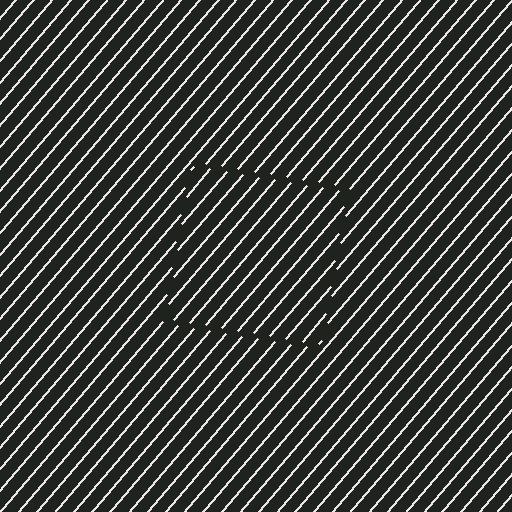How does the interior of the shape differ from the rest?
The interior of the shape contains the same grating, shifted by half a period — the contour is defined by the phase discontinuity where line-ends from the inner and outer gratings abut.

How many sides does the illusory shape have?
4 sides — the line-ends trace a square.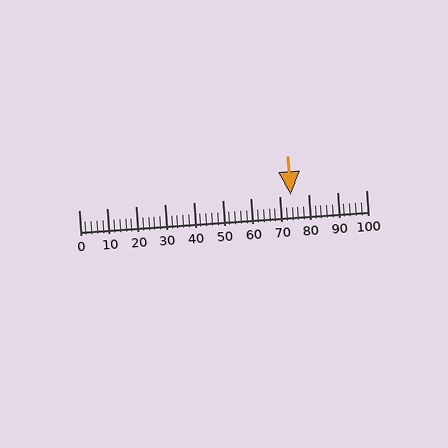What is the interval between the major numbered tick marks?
The major tick marks are spaced 10 units apart.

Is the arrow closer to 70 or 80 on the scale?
The arrow is closer to 70.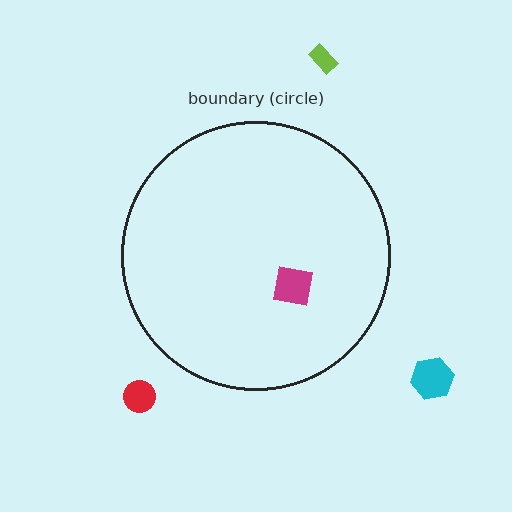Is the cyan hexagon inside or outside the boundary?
Outside.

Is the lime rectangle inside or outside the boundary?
Outside.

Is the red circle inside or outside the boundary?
Outside.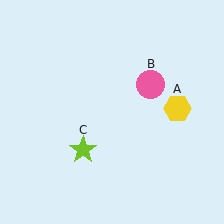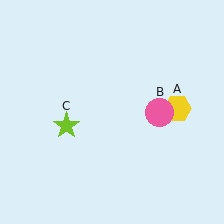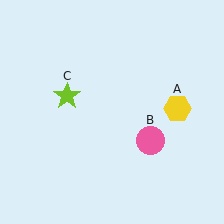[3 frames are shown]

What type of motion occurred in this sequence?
The pink circle (object B), lime star (object C) rotated clockwise around the center of the scene.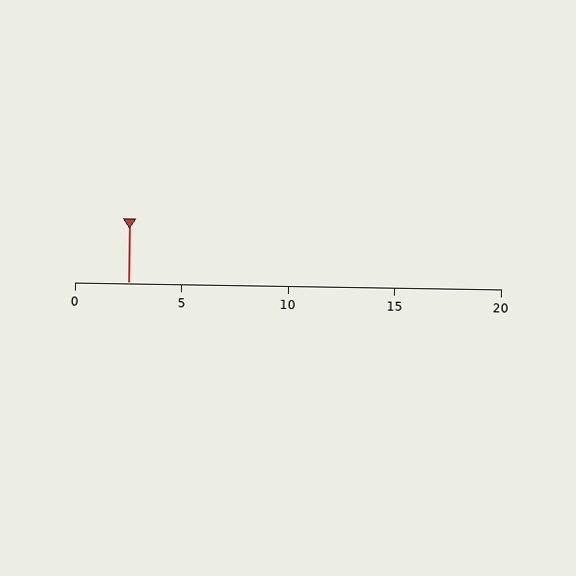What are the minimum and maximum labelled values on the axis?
The axis runs from 0 to 20.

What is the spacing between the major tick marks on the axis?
The major ticks are spaced 5 apart.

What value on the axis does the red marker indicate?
The marker indicates approximately 2.5.